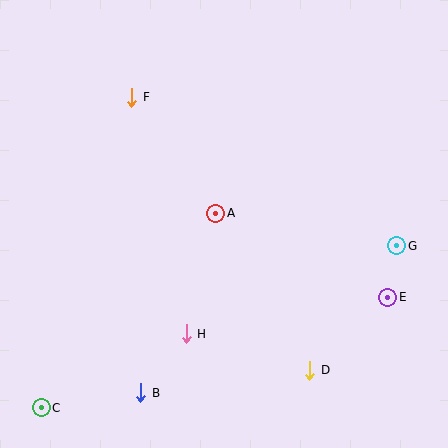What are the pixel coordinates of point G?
Point G is at (397, 246).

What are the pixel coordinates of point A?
Point A is at (216, 213).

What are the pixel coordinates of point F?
Point F is at (132, 97).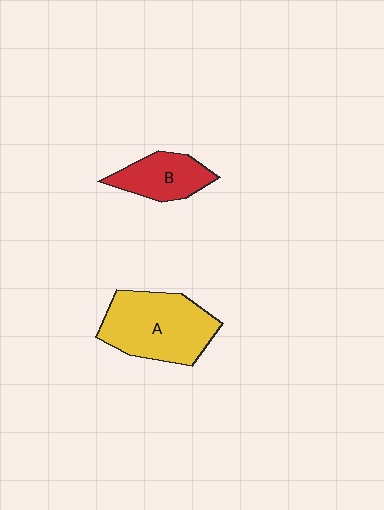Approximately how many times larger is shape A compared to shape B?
Approximately 1.8 times.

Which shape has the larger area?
Shape A (yellow).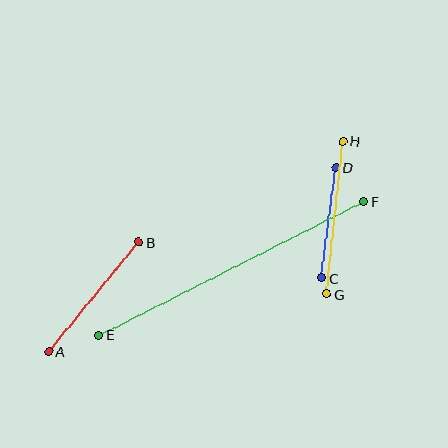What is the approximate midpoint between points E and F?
The midpoint is at approximately (232, 268) pixels.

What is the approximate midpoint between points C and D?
The midpoint is at approximately (329, 223) pixels.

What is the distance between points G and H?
The distance is approximately 154 pixels.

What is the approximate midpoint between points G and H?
The midpoint is at approximately (335, 218) pixels.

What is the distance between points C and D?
The distance is approximately 111 pixels.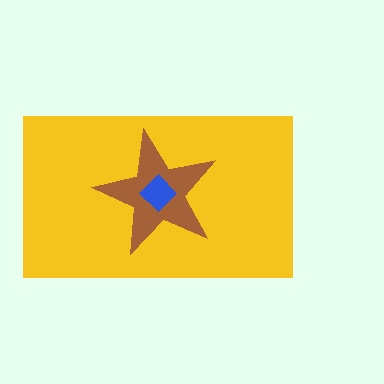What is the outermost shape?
The yellow rectangle.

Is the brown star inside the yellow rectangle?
Yes.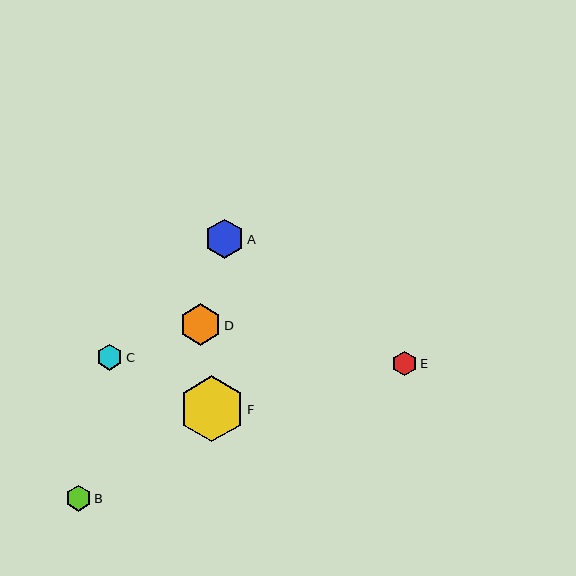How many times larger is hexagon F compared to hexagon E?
Hexagon F is approximately 2.7 times the size of hexagon E.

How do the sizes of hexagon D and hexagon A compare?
Hexagon D and hexagon A are approximately the same size.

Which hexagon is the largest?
Hexagon F is the largest with a size of approximately 66 pixels.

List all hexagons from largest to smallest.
From largest to smallest: F, D, A, C, B, E.